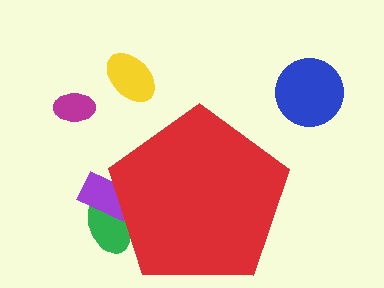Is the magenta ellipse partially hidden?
No, the magenta ellipse is fully visible.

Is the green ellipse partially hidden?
Yes, the green ellipse is partially hidden behind the red pentagon.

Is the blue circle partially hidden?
No, the blue circle is fully visible.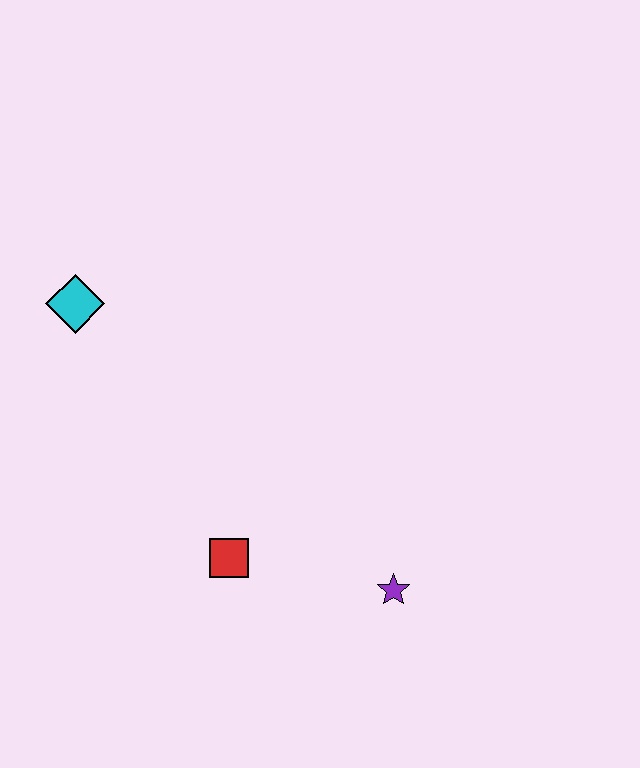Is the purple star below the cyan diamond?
Yes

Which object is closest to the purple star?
The red square is closest to the purple star.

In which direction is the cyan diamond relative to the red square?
The cyan diamond is above the red square.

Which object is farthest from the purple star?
The cyan diamond is farthest from the purple star.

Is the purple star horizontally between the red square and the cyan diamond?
No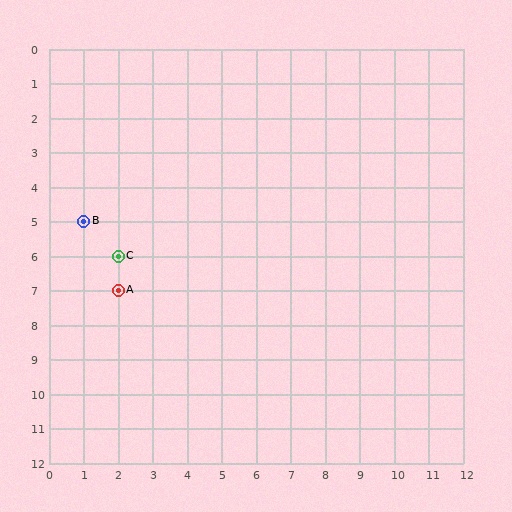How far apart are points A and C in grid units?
Points A and C are 1 row apart.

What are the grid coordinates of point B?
Point B is at grid coordinates (1, 5).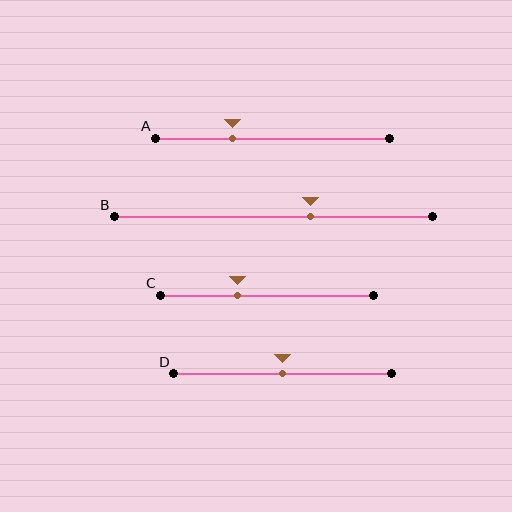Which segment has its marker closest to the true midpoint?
Segment D has its marker closest to the true midpoint.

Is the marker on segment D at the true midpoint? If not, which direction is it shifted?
Yes, the marker on segment D is at the true midpoint.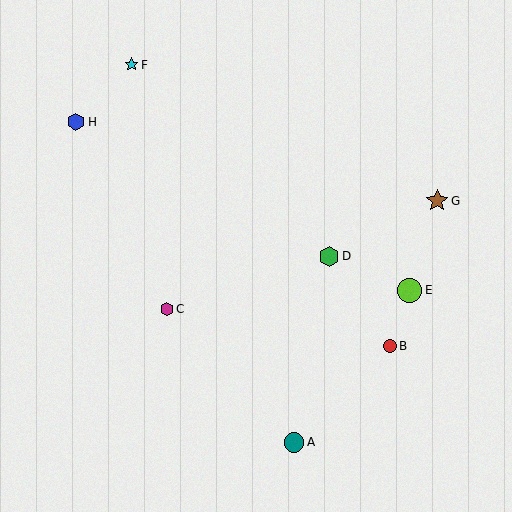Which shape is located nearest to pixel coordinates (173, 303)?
The magenta hexagon (labeled C) at (167, 309) is nearest to that location.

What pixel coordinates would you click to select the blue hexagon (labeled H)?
Click at (76, 122) to select the blue hexagon H.